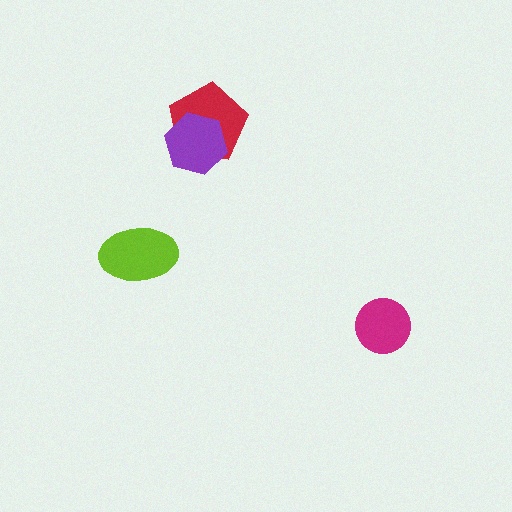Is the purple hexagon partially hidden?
No, no other shape covers it.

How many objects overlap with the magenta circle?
0 objects overlap with the magenta circle.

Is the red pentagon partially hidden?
Yes, it is partially covered by another shape.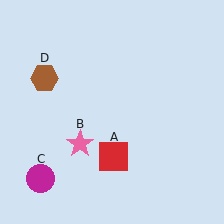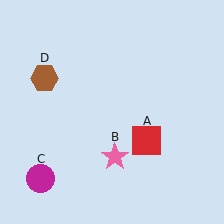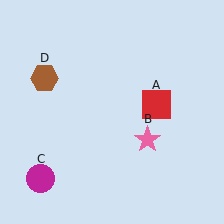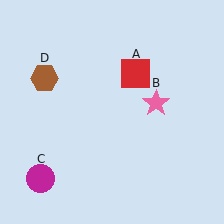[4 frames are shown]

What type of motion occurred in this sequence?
The red square (object A), pink star (object B) rotated counterclockwise around the center of the scene.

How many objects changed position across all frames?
2 objects changed position: red square (object A), pink star (object B).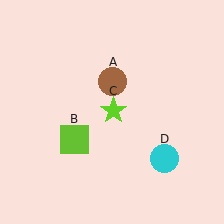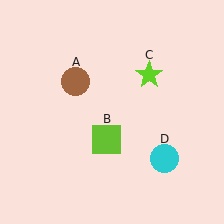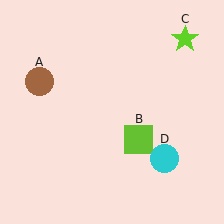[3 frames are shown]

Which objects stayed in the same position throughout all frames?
Cyan circle (object D) remained stationary.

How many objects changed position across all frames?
3 objects changed position: brown circle (object A), lime square (object B), lime star (object C).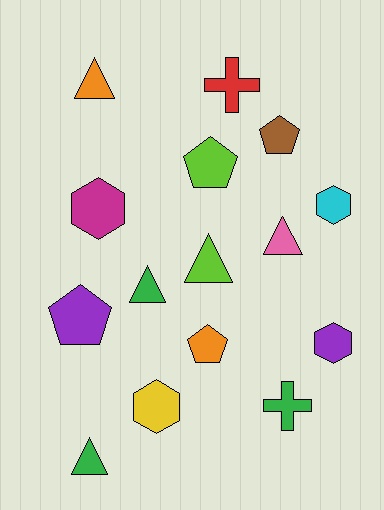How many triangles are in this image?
There are 5 triangles.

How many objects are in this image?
There are 15 objects.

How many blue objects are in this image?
There are no blue objects.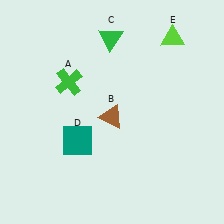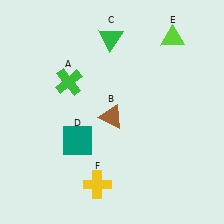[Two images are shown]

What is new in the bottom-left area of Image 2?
A yellow cross (F) was added in the bottom-left area of Image 2.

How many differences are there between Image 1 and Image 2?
There is 1 difference between the two images.